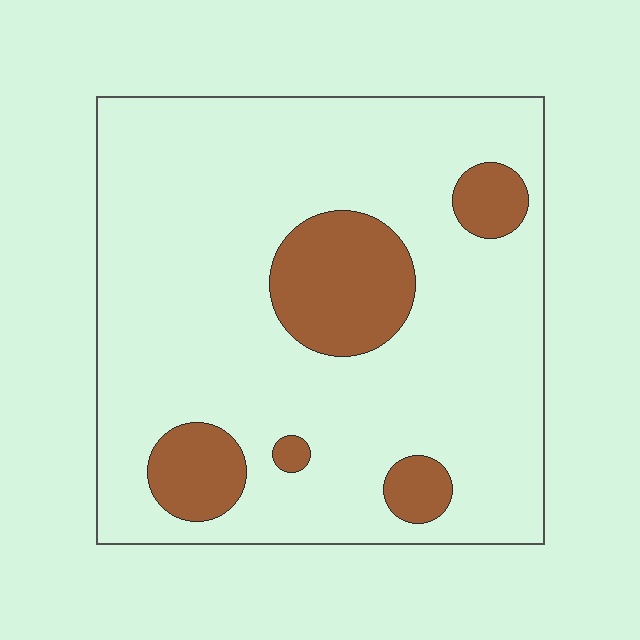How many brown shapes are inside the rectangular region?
5.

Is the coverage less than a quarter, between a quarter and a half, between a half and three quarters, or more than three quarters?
Less than a quarter.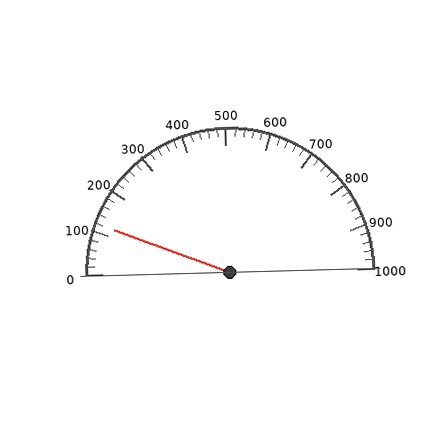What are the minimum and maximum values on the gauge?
The gauge ranges from 0 to 1000.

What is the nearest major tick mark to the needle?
The nearest major tick mark is 100.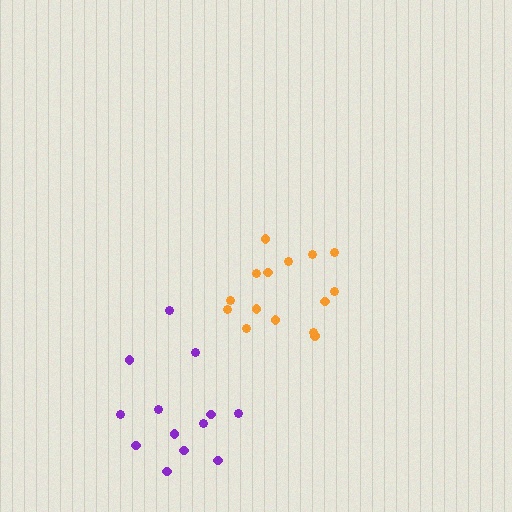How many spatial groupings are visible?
There are 2 spatial groupings.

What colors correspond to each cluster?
The clusters are colored: orange, purple.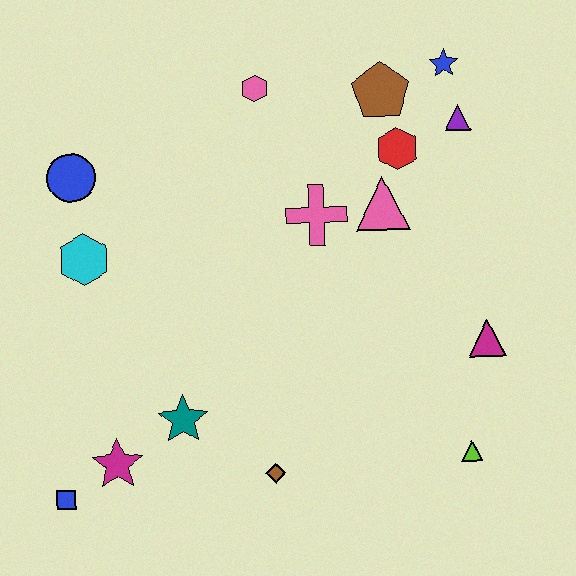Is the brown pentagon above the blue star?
No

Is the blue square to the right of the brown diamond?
No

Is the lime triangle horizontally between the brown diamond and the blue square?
No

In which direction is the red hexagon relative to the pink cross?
The red hexagon is to the right of the pink cross.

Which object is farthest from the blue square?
The blue star is farthest from the blue square.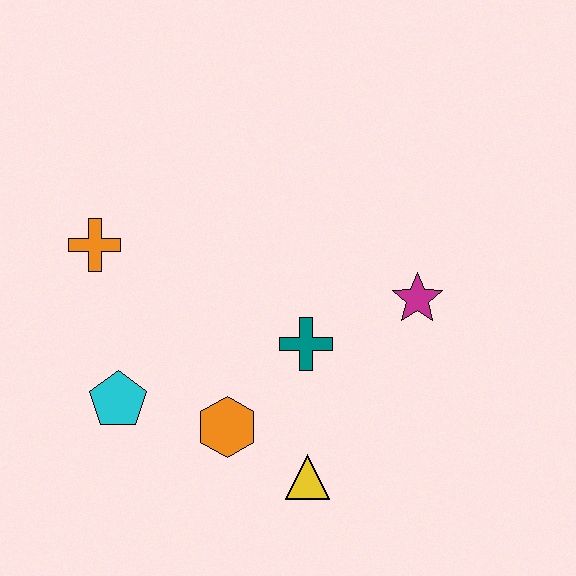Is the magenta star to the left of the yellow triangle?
No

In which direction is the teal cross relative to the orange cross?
The teal cross is to the right of the orange cross.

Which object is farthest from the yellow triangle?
The orange cross is farthest from the yellow triangle.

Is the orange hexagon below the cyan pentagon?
Yes